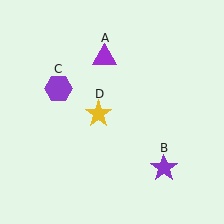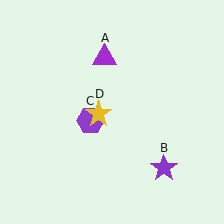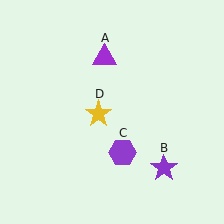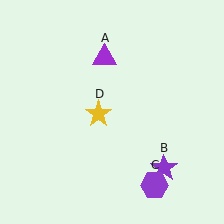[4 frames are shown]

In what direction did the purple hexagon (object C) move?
The purple hexagon (object C) moved down and to the right.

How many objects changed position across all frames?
1 object changed position: purple hexagon (object C).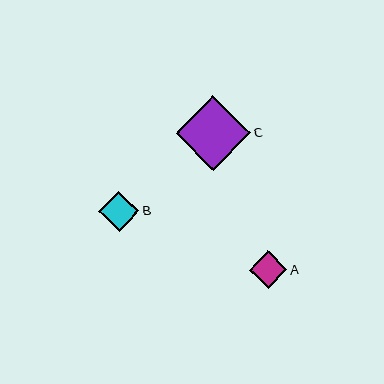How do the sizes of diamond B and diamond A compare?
Diamond B and diamond A are approximately the same size.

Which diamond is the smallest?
Diamond A is the smallest with a size of approximately 38 pixels.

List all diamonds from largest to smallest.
From largest to smallest: C, B, A.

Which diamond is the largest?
Diamond C is the largest with a size of approximately 74 pixels.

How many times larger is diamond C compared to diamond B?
Diamond C is approximately 1.8 times the size of diamond B.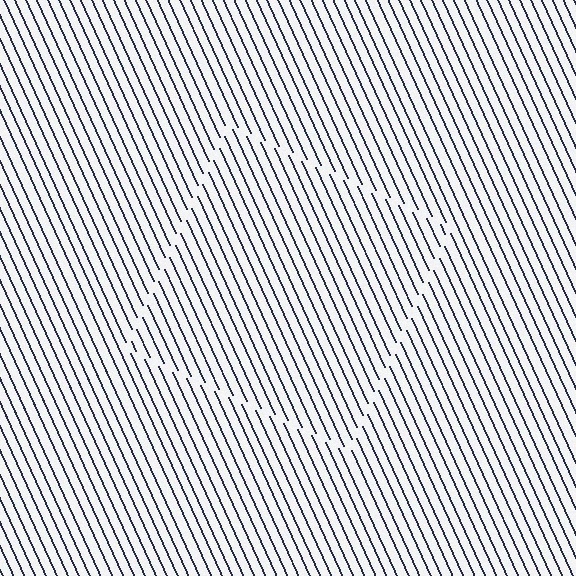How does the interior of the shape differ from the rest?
The interior of the shape contains the same grating, shifted by half a period — the contour is defined by the phase discontinuity where line-ends from the inner and outer gratings abut.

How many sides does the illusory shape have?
4 sides — the line-ends trace a square.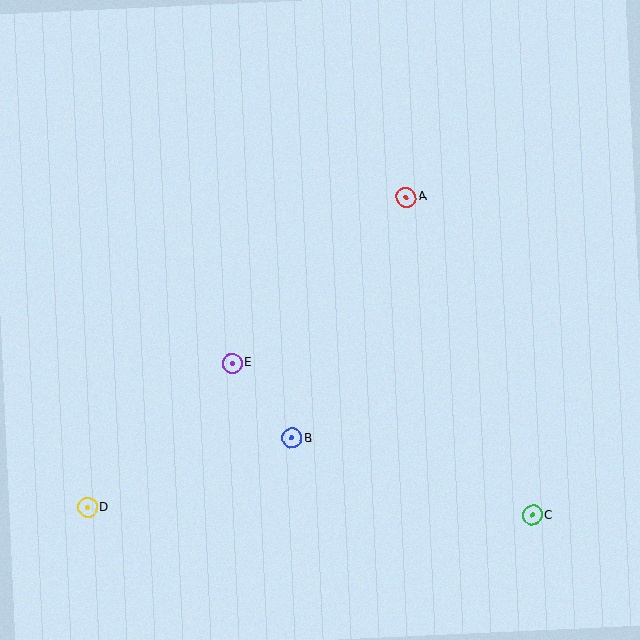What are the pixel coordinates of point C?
Point C is at (532, 515).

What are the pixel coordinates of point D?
Point D is at (87, 508).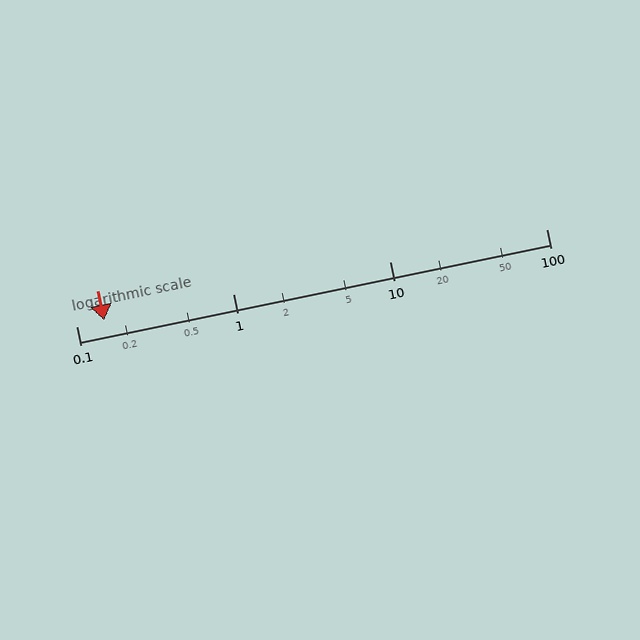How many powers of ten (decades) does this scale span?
The scale spans 3 decades, from 0.1 to 100.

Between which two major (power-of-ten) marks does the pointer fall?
The pointer is between 0.1 and 1.